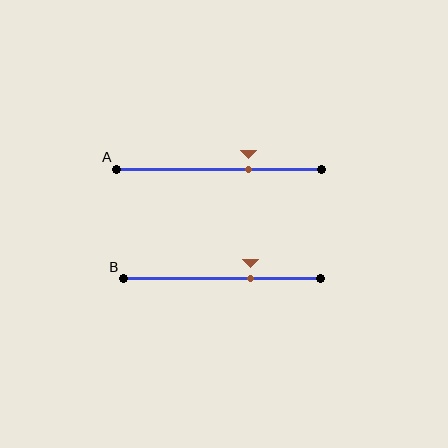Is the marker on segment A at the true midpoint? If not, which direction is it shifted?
No, the marker on segment A is shifted to the right by about 15% of the segment length.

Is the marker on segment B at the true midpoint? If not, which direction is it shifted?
No, the marker on segment B is shifted to the right by about 15% of the segment length.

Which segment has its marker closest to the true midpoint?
Segment B has its marker closest to the true midpoint.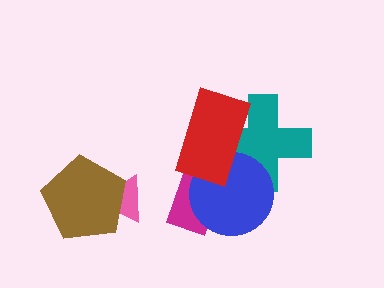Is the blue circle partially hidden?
Yes, it is partially covered by another shape.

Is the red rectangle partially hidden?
No, no other shape covers it.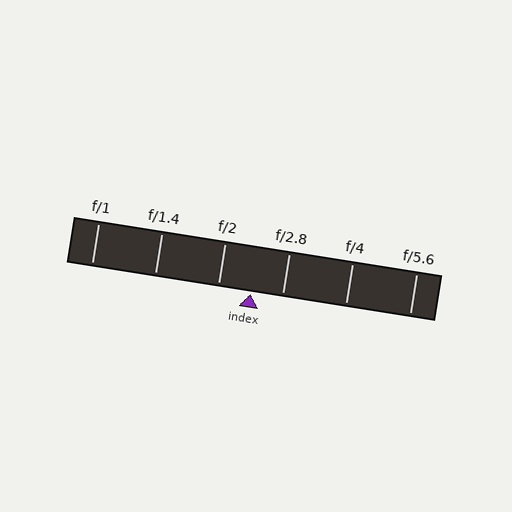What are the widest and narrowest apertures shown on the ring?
The widest aperture shown is f/1 and the narrowest is f/5.6.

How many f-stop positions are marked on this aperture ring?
There are 6 f-stop positions marked.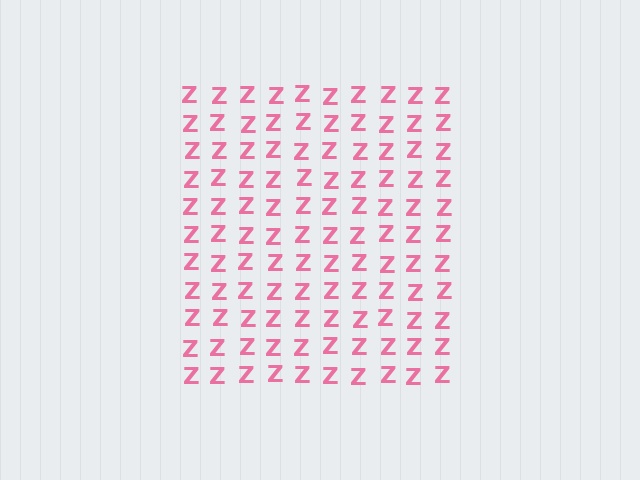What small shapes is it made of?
It is made of small letter Z's.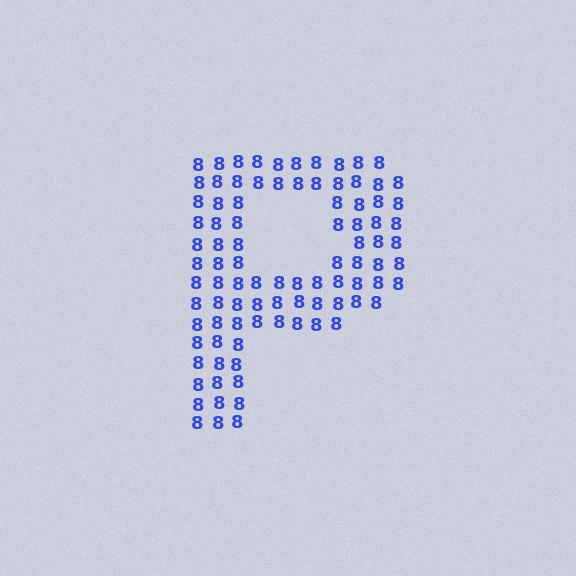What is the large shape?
The large shape is the letter P.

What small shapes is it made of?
It is made of small digit 8's.